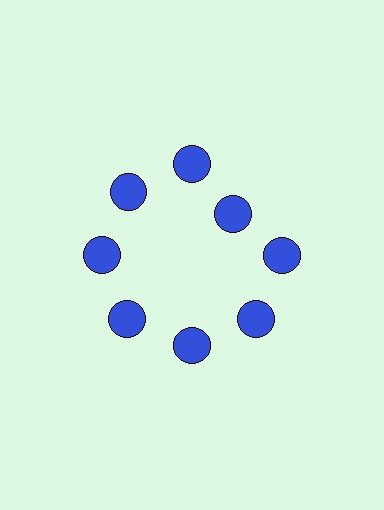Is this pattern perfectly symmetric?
No. The 8 blue circles are arranged in a ring, but one element near the 2 o'clock position is pulled inward toward the center, breaking the 8-fold rotational symmetry.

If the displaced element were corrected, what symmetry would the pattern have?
It would have 8-fold rotational symmetry — the pattern would map onto itself every 45 degrees.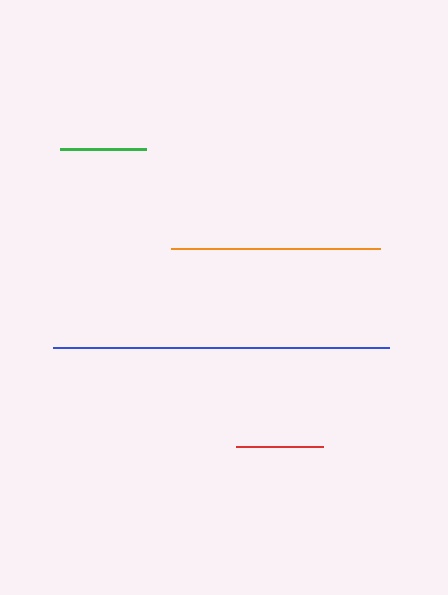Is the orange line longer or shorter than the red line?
The orange line is longer than the red line.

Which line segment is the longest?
The blue line is the longest at approximately 335 pixels.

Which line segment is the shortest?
The green line is the shortest at approximately 86 pixels.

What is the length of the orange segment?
The orange segment is approximately 209 pixels long.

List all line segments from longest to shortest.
From longest to shortest: blue, orange, red, green.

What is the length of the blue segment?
The blue segment is approximately 335 pixels long.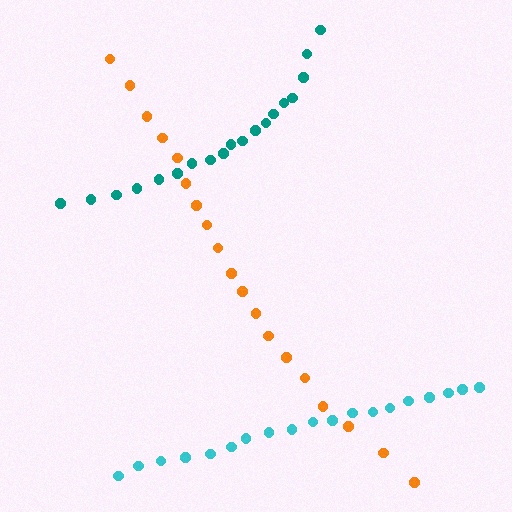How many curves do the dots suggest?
There are 3 distinct paths.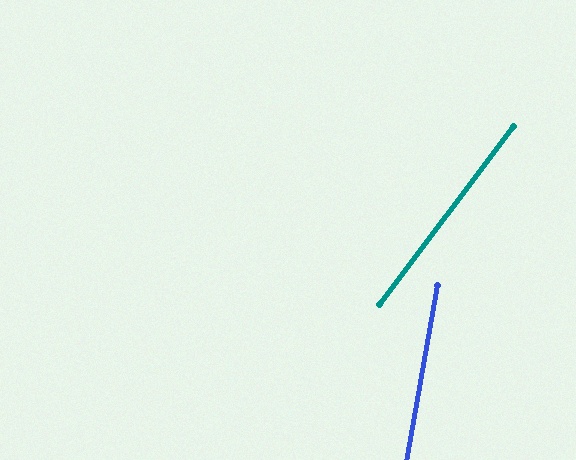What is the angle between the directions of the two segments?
Approximately 27 degrees.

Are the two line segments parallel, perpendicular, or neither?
Neither parallel nor perpendicular — they differ by about 27°.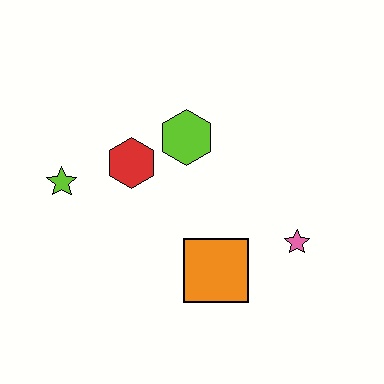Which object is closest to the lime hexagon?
The red hexagon is closest to the lime hexagon.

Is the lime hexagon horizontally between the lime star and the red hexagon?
No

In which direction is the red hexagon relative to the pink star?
The red hexagon is to the left of the pink star.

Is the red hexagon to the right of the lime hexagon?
No